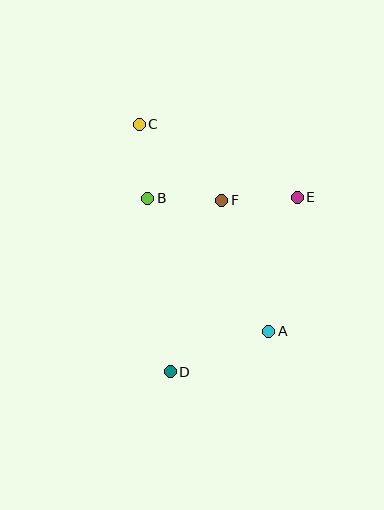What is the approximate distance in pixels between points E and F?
The distance between E and F is approximately 75 pixels.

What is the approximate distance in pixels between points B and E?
The distance between B and E is approximately 150 pixels.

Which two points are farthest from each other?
Points C and D are farthest from each other.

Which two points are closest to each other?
Points B and F are closest to each other.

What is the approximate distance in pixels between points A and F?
The distance between A and F is approximately 139 pixels.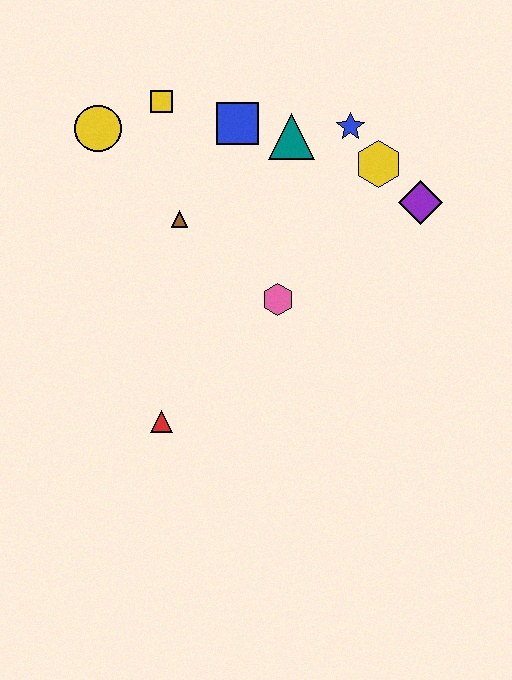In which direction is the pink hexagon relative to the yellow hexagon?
The pink hexagon is below the yellow hexagon.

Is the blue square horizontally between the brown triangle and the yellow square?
No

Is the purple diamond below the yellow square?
Yes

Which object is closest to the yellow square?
The yellow circle is closest to the yellow square.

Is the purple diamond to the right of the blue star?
Yes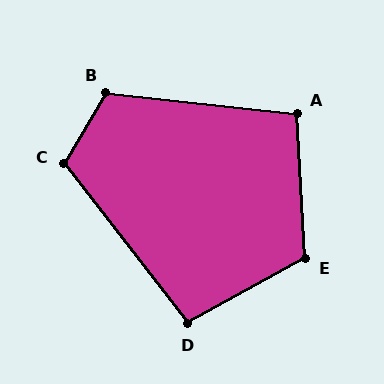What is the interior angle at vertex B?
Approximately 115 degrees (obtuse).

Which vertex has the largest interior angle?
E, at approximately 116 degrees.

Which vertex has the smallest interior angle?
D, at approximately 99 degrees.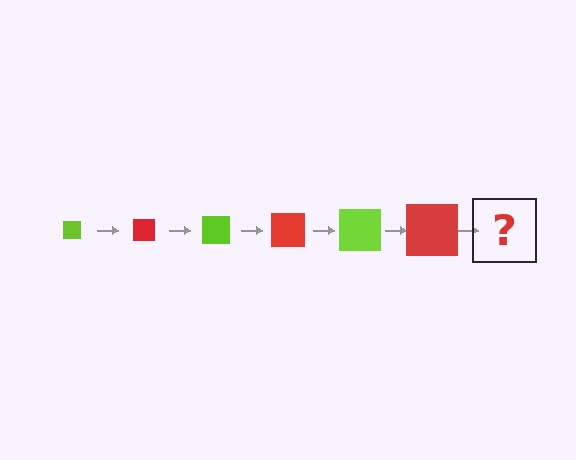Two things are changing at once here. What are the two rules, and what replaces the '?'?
The two rules are that the square grows larger each step and the color cycles through lime and red. The '?' should be a lime square, larger than the previous one.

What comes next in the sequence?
The next element should be a lime square, larger than the previous one.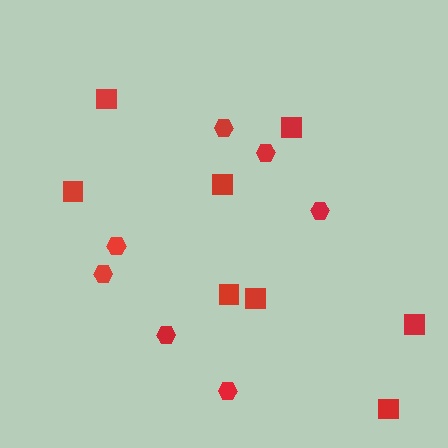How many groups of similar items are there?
There are 2 groups: one group of squares (8) and one group of hexagons (7).